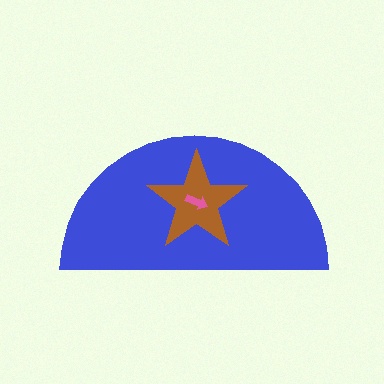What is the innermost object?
The pink arrow.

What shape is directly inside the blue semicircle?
The brown star.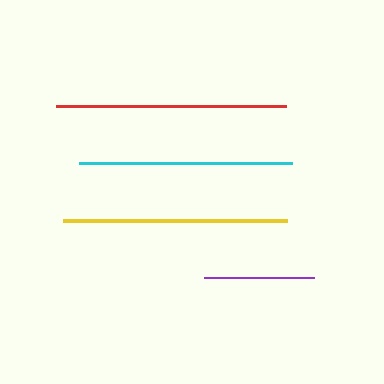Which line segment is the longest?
The red line is the longest at approximately 230 pixels.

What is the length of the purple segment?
The purple segment is approximately 110 pixels long.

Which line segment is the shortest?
The purple line is the shortest at approximately 110 pixels.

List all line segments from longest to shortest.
From longest to shortest: red, yellow, cyan, purple.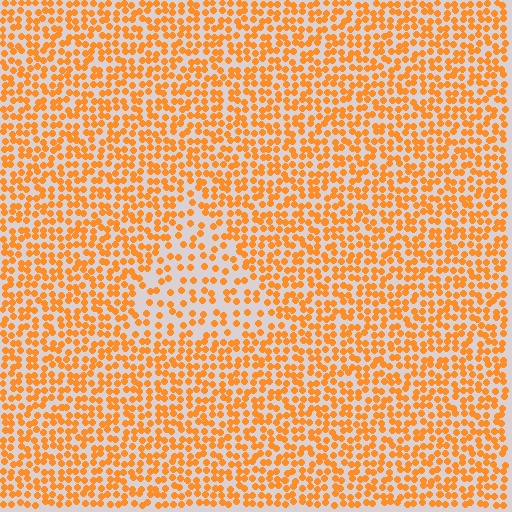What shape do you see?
I see a triangle.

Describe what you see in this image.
The image contains small orange elements arranged at two different densities. A triangle-shaped region is visible where the elements are less densely packed than the surrounding area.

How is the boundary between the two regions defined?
The boundary is defined by a change in element density (approximately 1.9x ratio). All elements are the same color, size, and shape.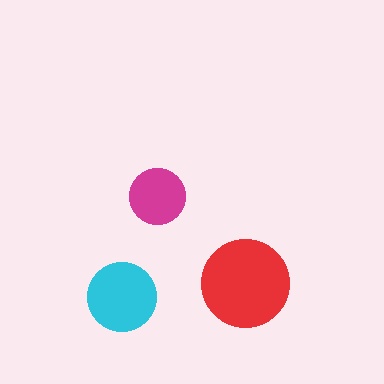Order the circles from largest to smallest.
the red one, the cyan one, the magenta one.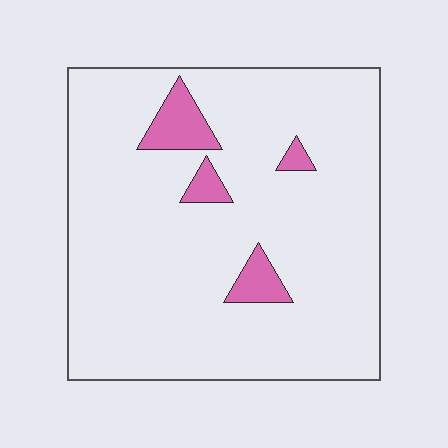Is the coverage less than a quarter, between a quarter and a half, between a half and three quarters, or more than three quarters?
Less than a quarter.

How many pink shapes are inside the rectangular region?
4.